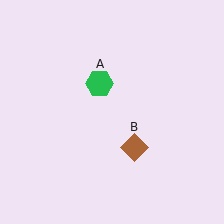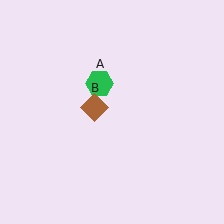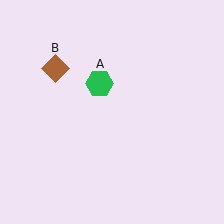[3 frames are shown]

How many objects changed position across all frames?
1 object changed position: brown diamond (object B).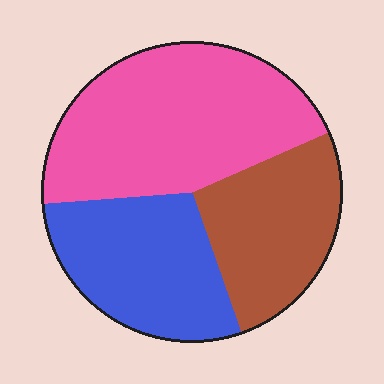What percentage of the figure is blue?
Blue covers roughly 30% of the figure.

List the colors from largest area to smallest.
From largest to smallest: pink, blue, brown.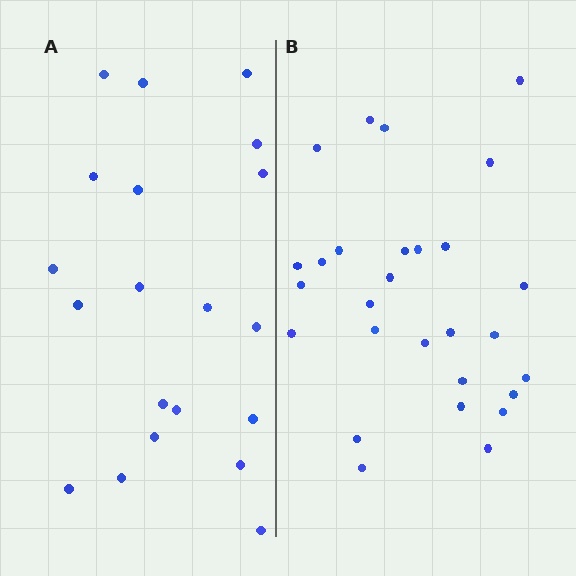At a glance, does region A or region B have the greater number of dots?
Region B (the right region) has more dots.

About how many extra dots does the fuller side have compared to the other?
Region B has roughly 8 or so more dots than region A.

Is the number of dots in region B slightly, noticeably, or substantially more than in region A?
Region B has noticeably more, but not dramatically so. The ratio is roughly 1.4 to 1.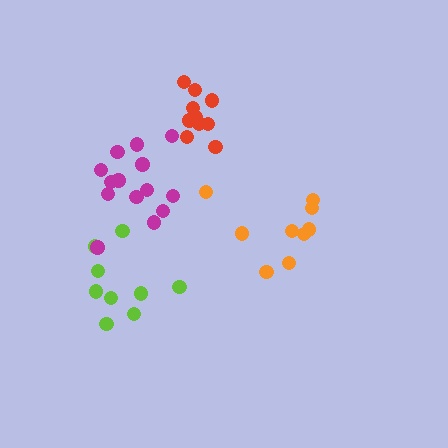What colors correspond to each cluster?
The clusters are colored: red, lime, orange, magenta.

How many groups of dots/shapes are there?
There are 4 groups.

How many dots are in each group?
Group 1: 10 dots, Group 2: 9 dots, Group 3: 9 dots, Group 4: 14 dots (42 total).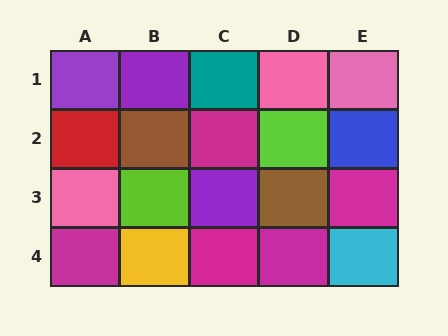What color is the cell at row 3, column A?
Pink.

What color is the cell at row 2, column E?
Blue.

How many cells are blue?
1 cell is blue.